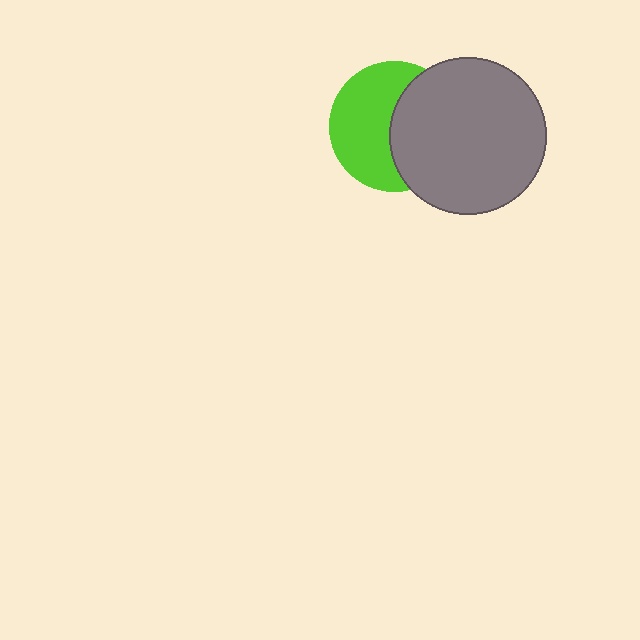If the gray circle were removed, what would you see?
You would see the complete lime circle.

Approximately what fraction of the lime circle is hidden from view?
Roughly 45% of the lime circle is hidden behind the gray circle.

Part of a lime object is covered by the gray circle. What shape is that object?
It is a circle.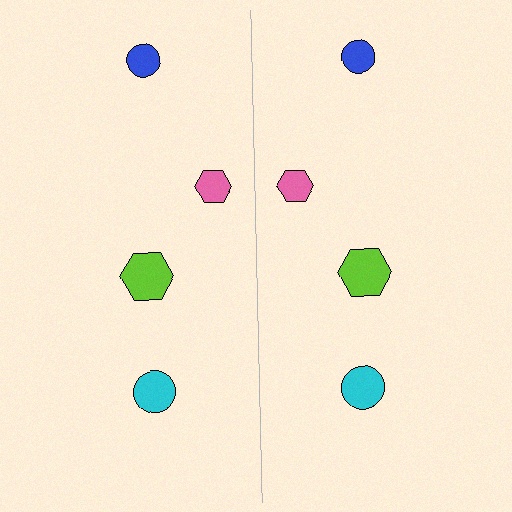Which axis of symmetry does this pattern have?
The pattern has a vertical axis of symmetry running through the center of the image.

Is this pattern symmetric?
Yes, this pattern has bilateral (reflection) symmetry.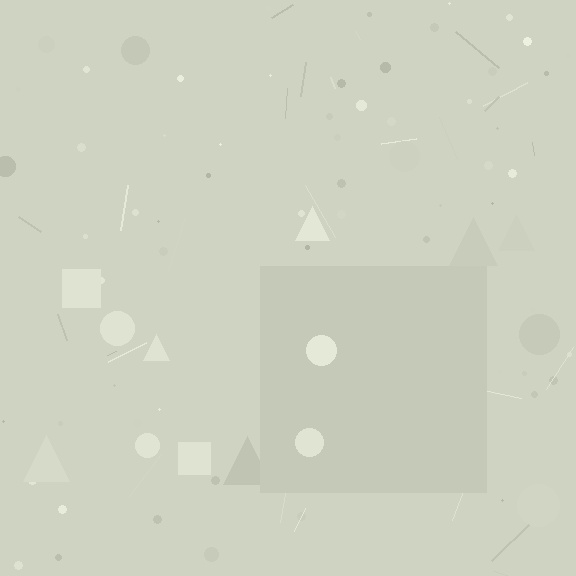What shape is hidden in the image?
A square is hidden in the image.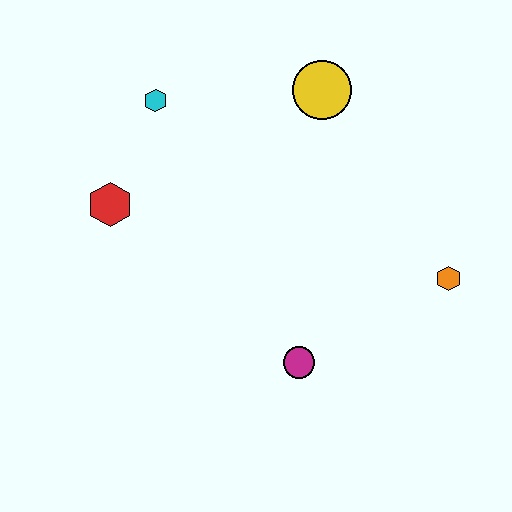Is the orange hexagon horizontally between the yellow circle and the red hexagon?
No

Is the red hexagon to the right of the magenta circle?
No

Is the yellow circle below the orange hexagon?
No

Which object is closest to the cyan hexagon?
The red hexagon is closest to the cyan hexagon.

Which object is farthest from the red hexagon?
The orange hexagon is farthest from the red hexagon.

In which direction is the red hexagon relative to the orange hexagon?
The red hexagon is to the left of the orange hexagon.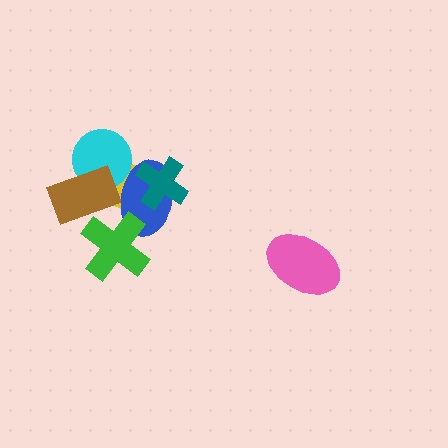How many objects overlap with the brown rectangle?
4 objects overlap with the brown rectangle.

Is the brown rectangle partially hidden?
Yes, it is partially covered by another shape.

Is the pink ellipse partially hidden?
No, no other shape covers it.